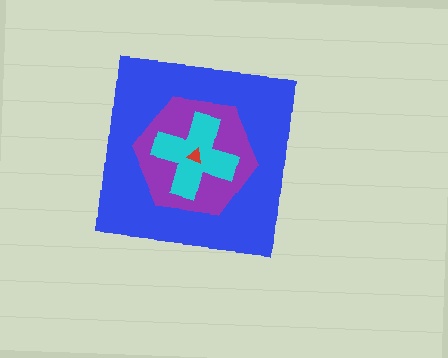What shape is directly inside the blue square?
The purple hexagon.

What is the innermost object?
The red triangle.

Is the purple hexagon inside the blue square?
Yes.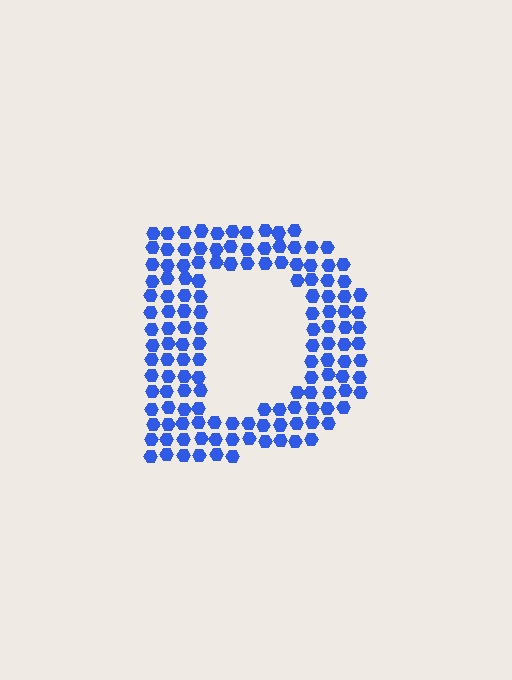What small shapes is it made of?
It is made of small hexagons.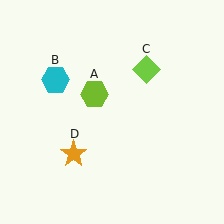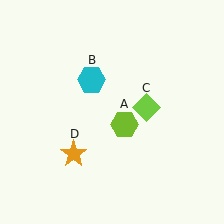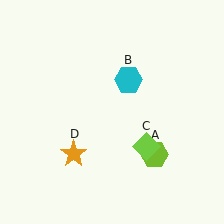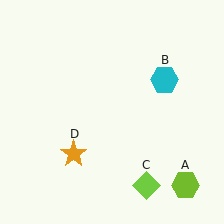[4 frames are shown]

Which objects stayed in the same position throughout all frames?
Orange star (object D) remained stationary.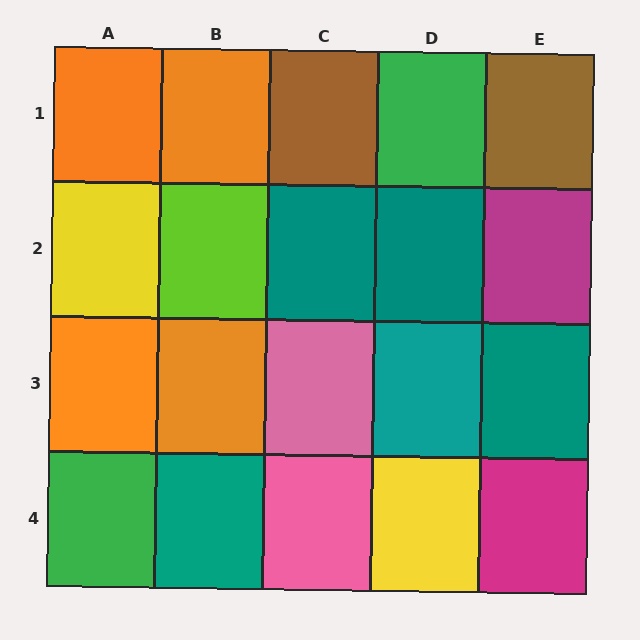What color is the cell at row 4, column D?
Yellow.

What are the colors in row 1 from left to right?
Orange, orange, brown, green, brown.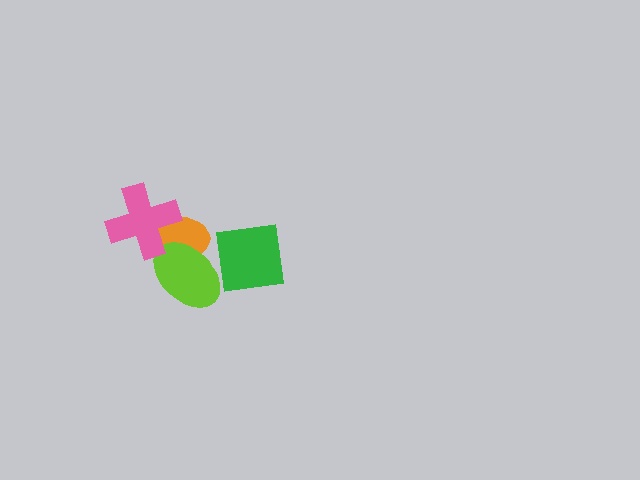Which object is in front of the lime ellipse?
The green square is in front of the lime ellipse.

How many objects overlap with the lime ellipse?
2 objects overlap with the lime ellipse.